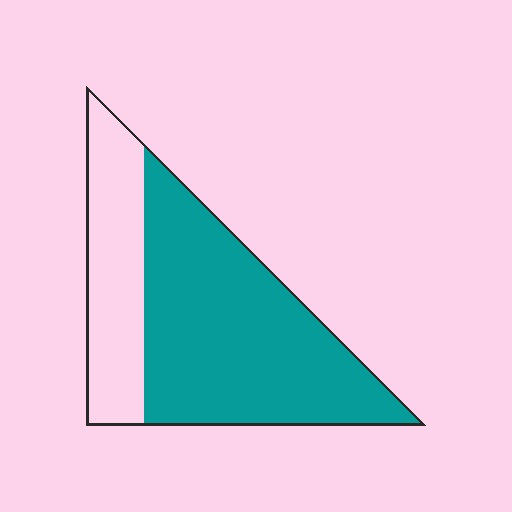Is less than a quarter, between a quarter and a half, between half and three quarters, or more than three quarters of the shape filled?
Between half and three quarters.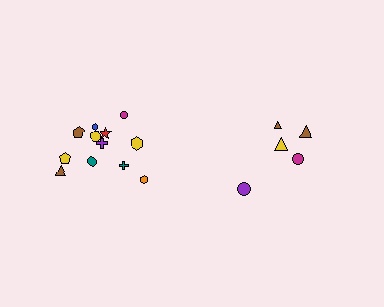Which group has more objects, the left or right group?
The left group.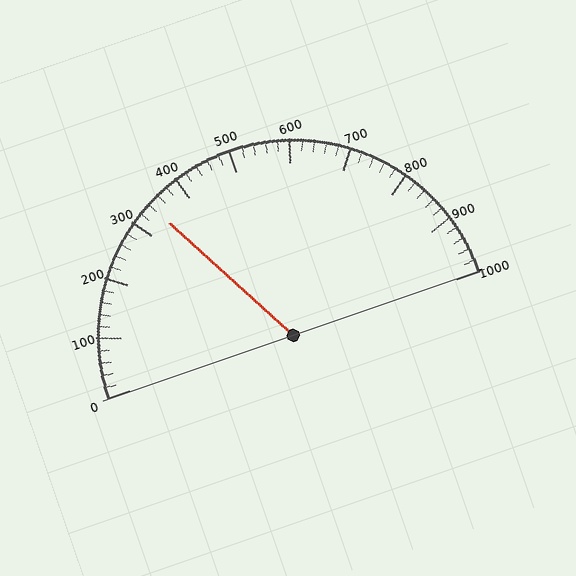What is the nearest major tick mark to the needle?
The nearest major tick mark is 300.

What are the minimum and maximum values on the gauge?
The gauge ranges from 0 to 1000.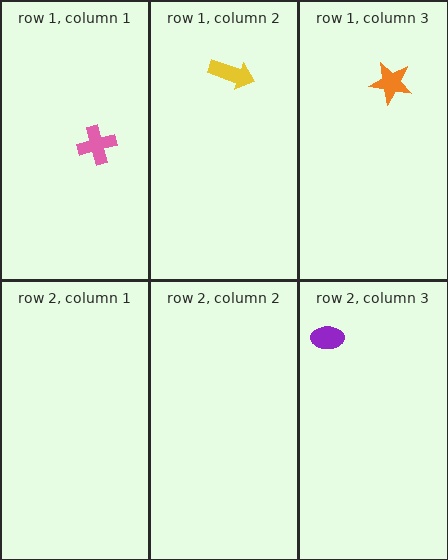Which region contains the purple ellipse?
The row 2, column 3 region.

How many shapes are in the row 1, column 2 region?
1.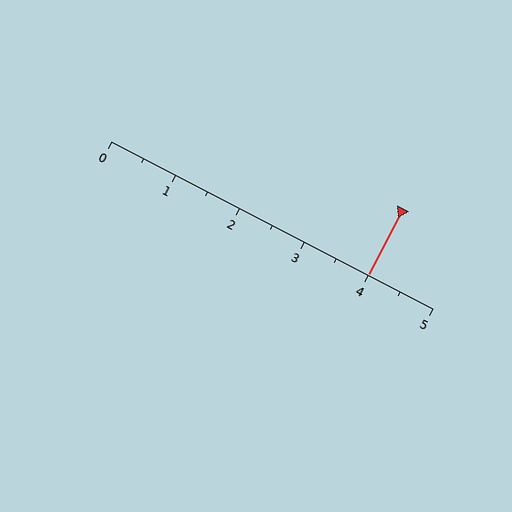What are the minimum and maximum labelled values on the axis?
The axis runs from 0 to 5.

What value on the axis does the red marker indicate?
The marker indicates approximately 4.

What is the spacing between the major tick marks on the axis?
The major ticks are spaced 1 apart.